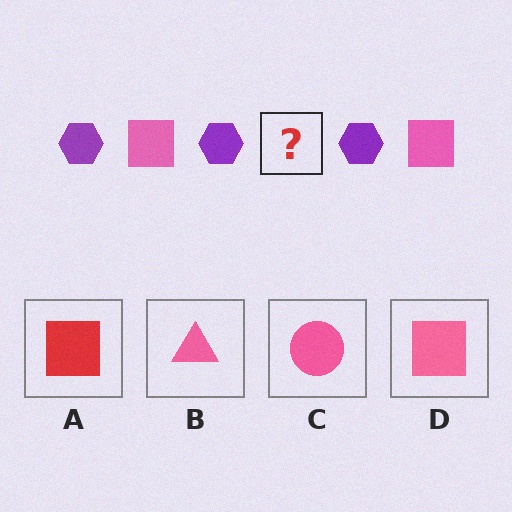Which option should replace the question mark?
Option D.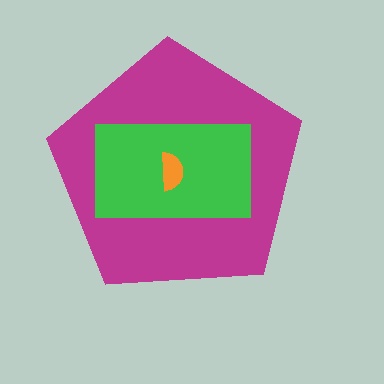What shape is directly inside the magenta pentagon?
The green rectangle.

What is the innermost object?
The orange semicircle.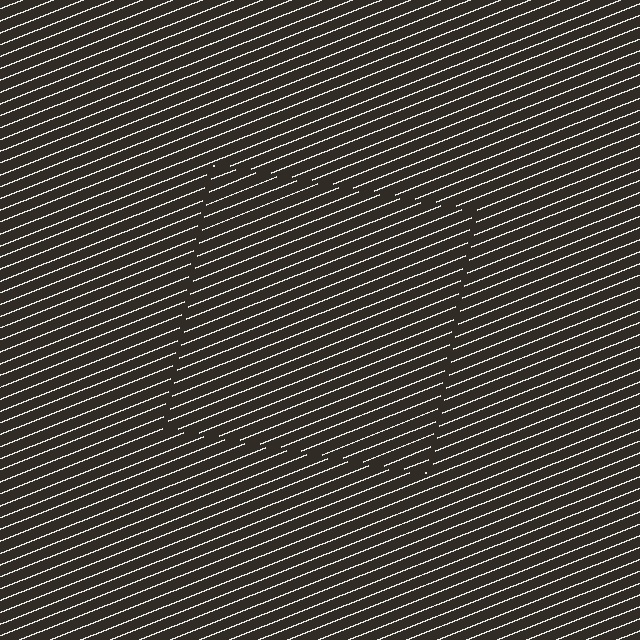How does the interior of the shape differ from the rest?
The interior of the shape contains the same grating, shifted by half a period — the contour is defined by the phase discontinuity where line-ends from the inner and outer gratings abut.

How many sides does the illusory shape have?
4 sides — the line-ends trace a square.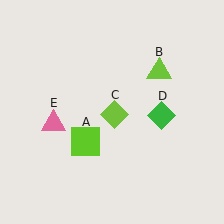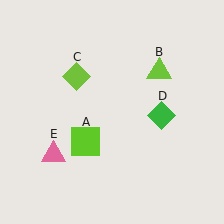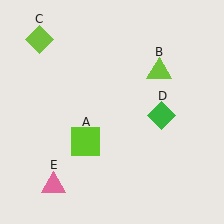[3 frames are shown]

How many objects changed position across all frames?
2 objects changed position: lime diamond (object C), pink triangle (object E).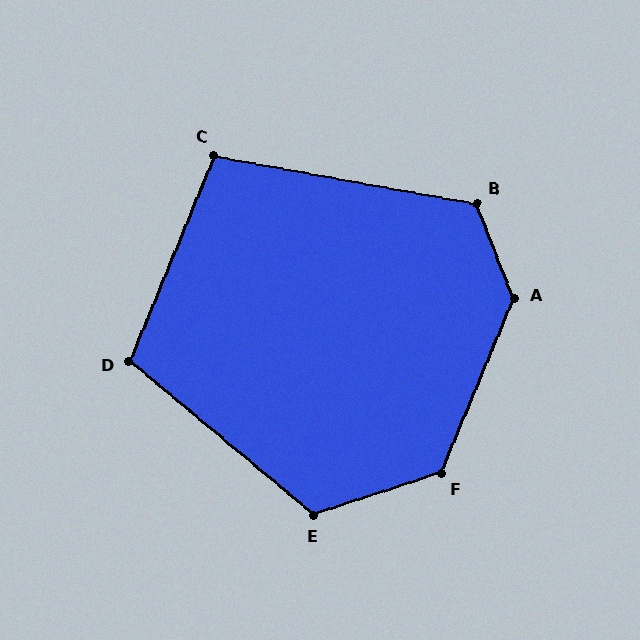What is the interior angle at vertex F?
Approximately 131 degrees (obtuse).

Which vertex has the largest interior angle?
A, at approximately 136 degrees.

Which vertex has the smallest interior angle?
C, at approximately 102 degrees.